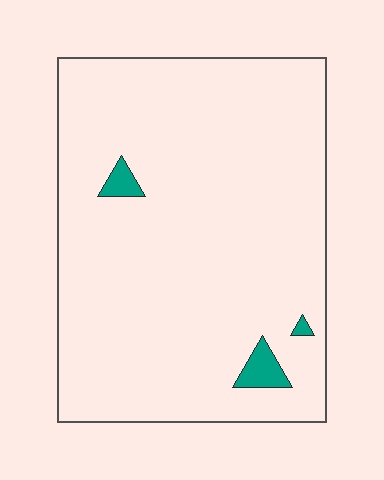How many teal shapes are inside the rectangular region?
3.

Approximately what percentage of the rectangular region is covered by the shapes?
Approximately 5%.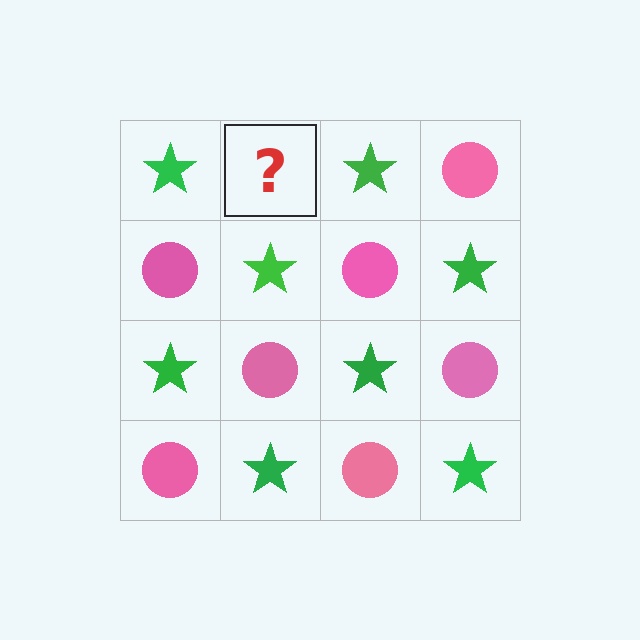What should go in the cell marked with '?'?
The missing cell should contain a pink circle.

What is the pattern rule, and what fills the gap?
The rule is that it alternates green star and pink circle in a checkerboard pattern. The gap should be filled with a pink circle.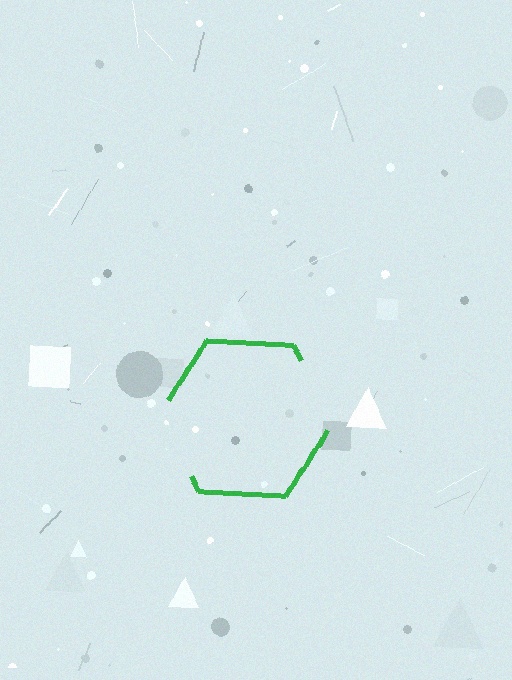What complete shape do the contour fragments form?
The contour fragments form a hexagon.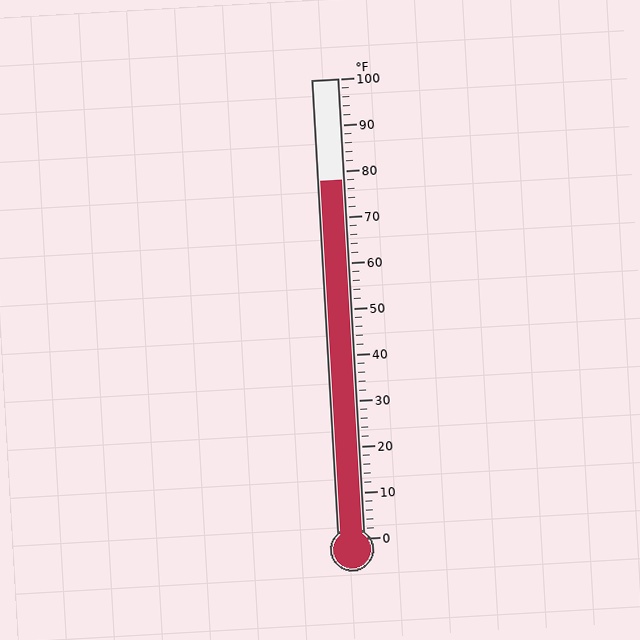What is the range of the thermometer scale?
The thermometer scale ranges from 0°F to 100°F.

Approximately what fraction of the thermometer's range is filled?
The thermometer is filled to approximately 80% of its range.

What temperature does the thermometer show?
The thermometer shows approximately 78°F.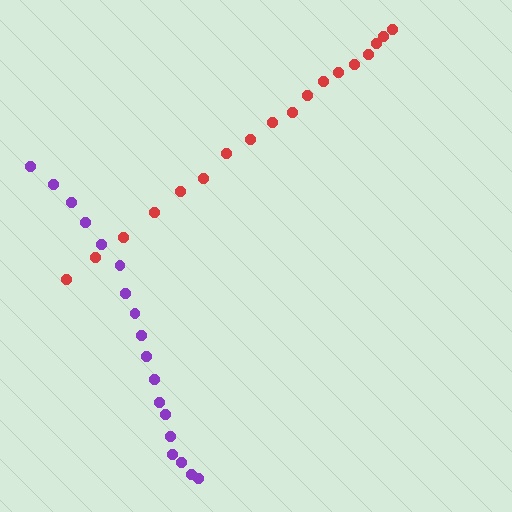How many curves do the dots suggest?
There are 2 distinct paths.